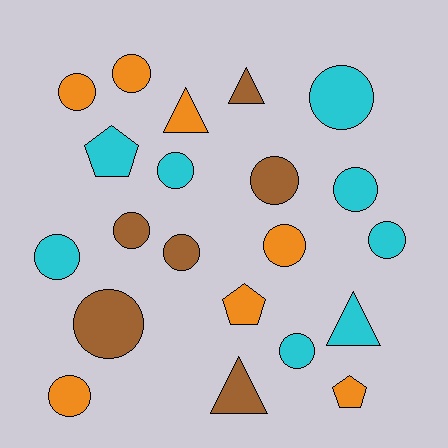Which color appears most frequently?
Cyan, with 8 objects.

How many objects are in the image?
There are 21 objects.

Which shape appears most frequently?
Circle, with 14 objects.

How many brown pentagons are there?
There are no brown pentagons.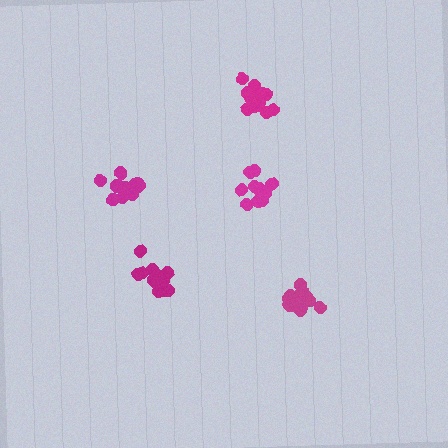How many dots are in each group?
Group 1: 12 dots, Group 2: 15 dots, Group 3: 17 dots, Group 4: 13 dots, Group 5: 12 dots (69 total).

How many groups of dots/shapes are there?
There are 5 groups.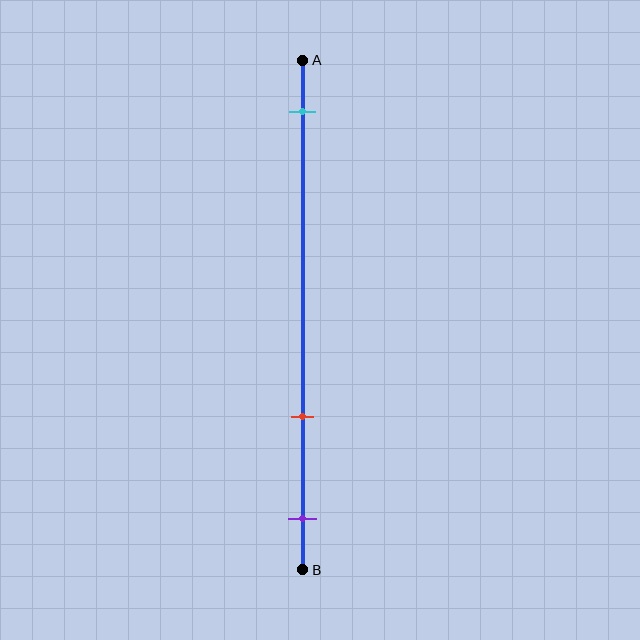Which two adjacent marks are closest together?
The red and purple marks are the closest adjacent pair.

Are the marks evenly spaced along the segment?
No, the marks are not evenly spaced.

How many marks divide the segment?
There are 3 marks dividing the segment.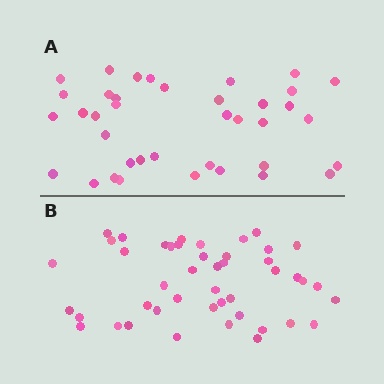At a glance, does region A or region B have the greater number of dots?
Region B (the bottom region) has more dots.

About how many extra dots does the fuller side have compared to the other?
Region B has roughly 8 or so more dots than region A.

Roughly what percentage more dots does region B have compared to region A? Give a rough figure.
About 20% more.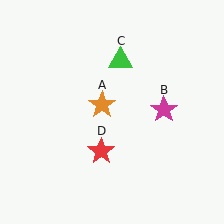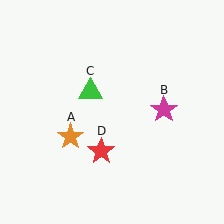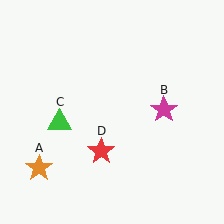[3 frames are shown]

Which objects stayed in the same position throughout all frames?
Magenta star (object B) and red star (object D) remained stationary.